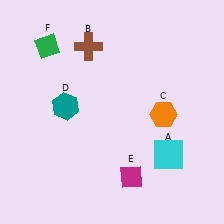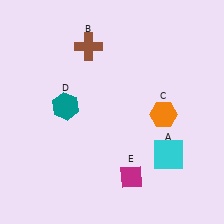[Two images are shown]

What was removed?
The green diamond (F) was removed in Image 2.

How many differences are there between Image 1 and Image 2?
There is 1 difference between the two images.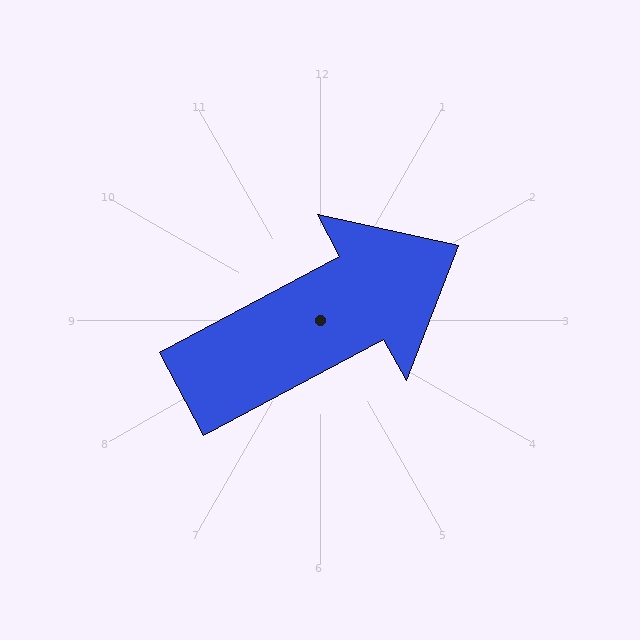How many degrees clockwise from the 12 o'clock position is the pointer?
Approximately 62 degrees.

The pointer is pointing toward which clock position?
Roughly 2 o'clock.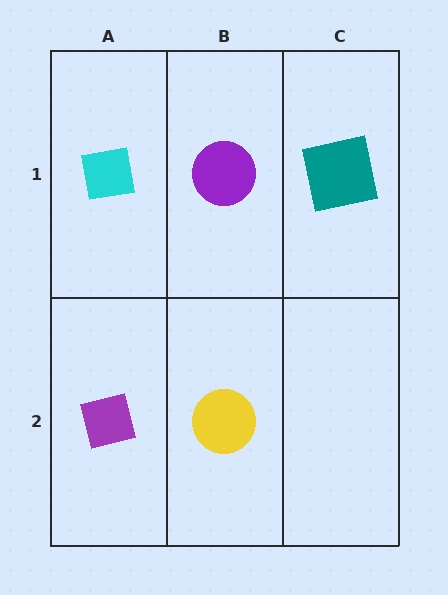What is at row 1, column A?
A cyan square.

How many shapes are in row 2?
2 shapes.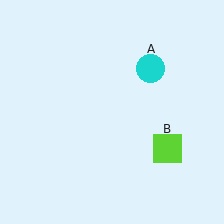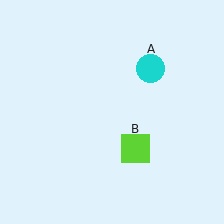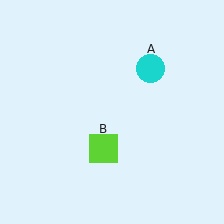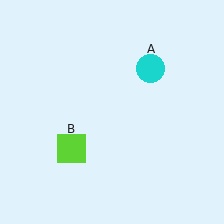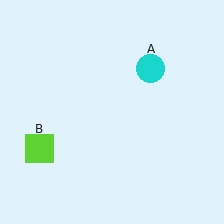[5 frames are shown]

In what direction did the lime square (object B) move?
The lime square (object B) moved left.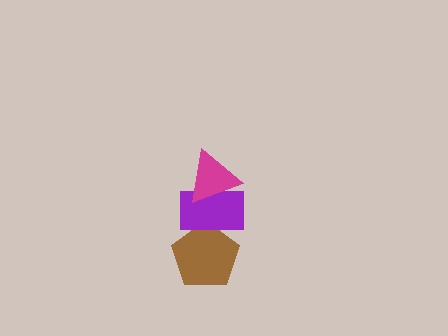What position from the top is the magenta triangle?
The magenta triangle is 1st from the top.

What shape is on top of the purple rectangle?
The magenta triangle is on top of the purple rectangle.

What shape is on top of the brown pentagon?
The purple rectangle is on top of the brown pentagon.